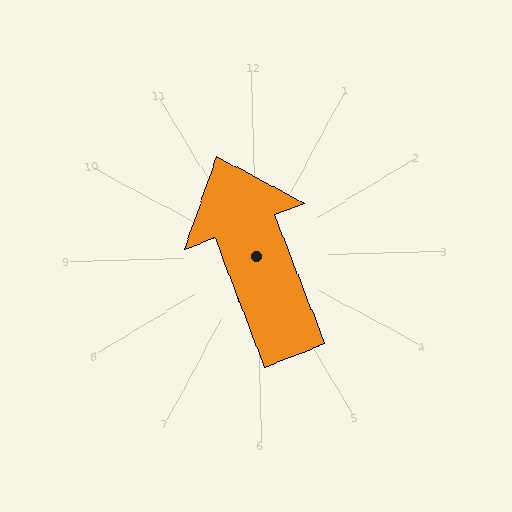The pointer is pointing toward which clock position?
Roughly 11 o'clock.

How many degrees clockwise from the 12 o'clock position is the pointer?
Approximately 340 degrees.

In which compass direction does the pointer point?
North.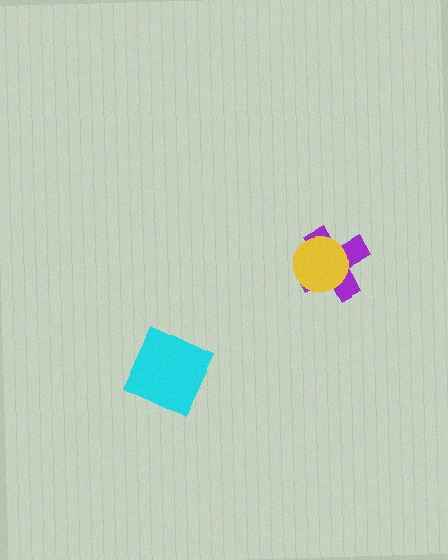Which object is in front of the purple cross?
The yellow circle is in front of the purple cross.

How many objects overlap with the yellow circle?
1 object overlaps with the yellow circle.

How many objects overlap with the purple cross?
1 object overlaps with the purple cross.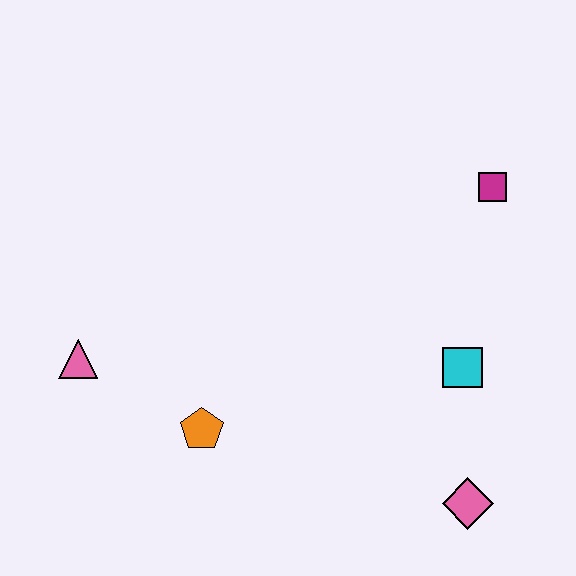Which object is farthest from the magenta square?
The pink triangle is farthest from the magenta square.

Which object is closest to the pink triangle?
The orange pentagon is closest to the pink triangle.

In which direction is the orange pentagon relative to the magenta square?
The orange pentagon is to the left of the magenta square.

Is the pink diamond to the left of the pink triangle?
No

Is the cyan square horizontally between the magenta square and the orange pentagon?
Yes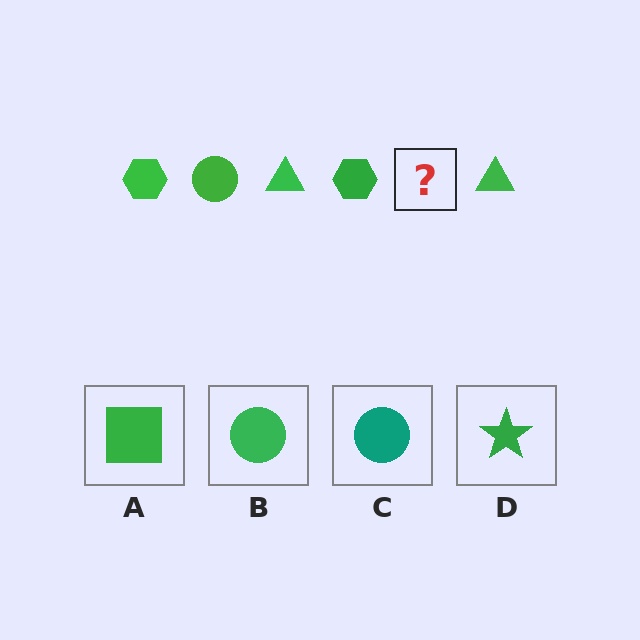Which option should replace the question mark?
Option B.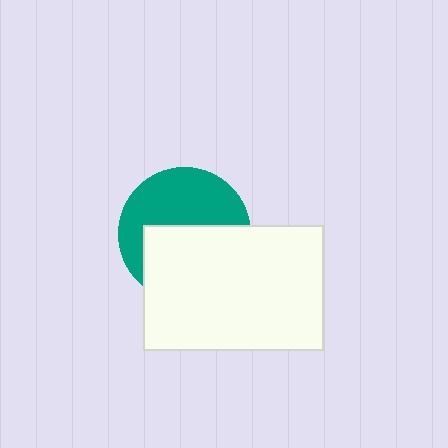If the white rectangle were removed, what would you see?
You would see the complete teal circle.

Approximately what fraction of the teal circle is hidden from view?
Roughly 50% of the teal circle is hidden behind the white rectangle.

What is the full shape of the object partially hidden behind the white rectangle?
The partially hidden object is a teal circle.